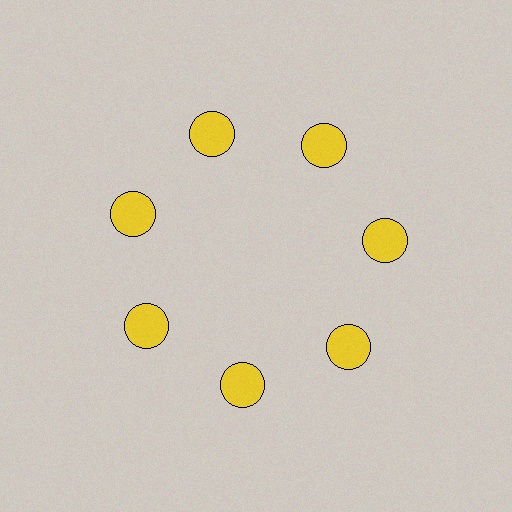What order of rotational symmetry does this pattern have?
This pattern has 7-fold rotational symmetry.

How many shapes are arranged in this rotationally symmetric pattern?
There are 7 shapes, arranged in 7 groups of 1.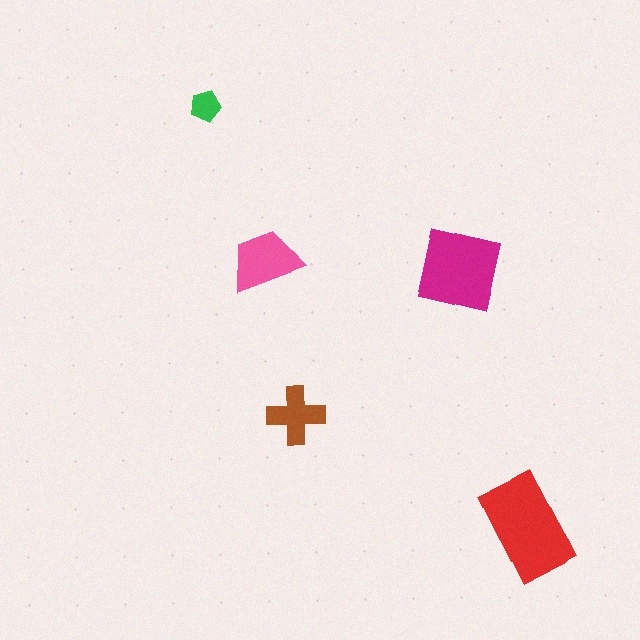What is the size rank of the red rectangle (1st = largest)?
1st.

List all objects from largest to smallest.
The red rectangle, the magenta square, the pink trapezoid, the brown cross, the green pentagon.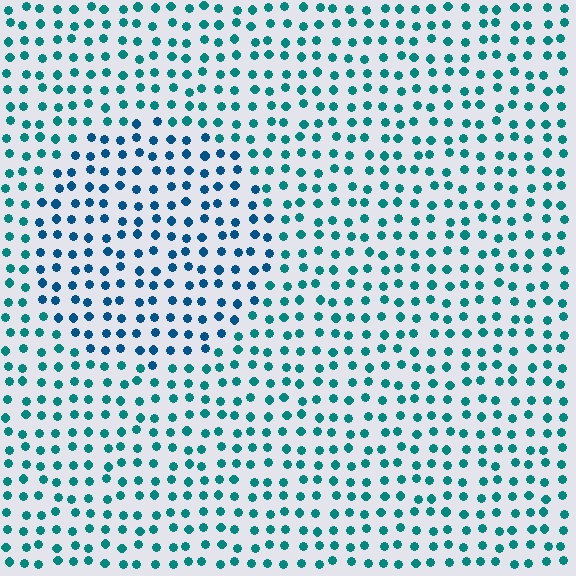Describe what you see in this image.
The image is filled with small teal elements in a uniform arrangement. A circle-shaped region is visible where the elements are tinted to a slightly different hue, forming a subtle color boundary.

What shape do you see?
I see a circle.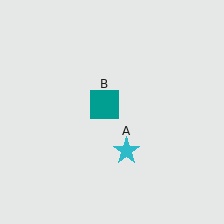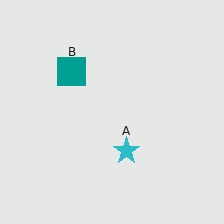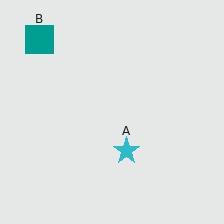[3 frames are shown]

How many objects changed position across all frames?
1 object changed position: teal square (object B).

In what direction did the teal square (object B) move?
The teal square (object B) moved up and to the left.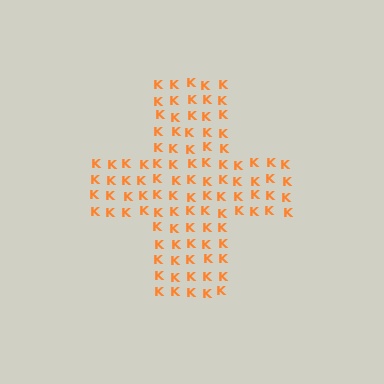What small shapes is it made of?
It is made of small letter K's.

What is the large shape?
The large shape is a cross.